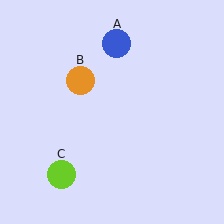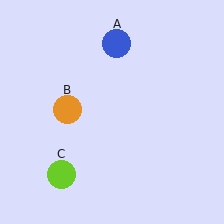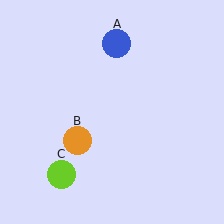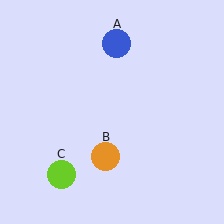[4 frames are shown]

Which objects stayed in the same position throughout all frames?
Blue circle (object A) and lime circle (object C) remained stationary.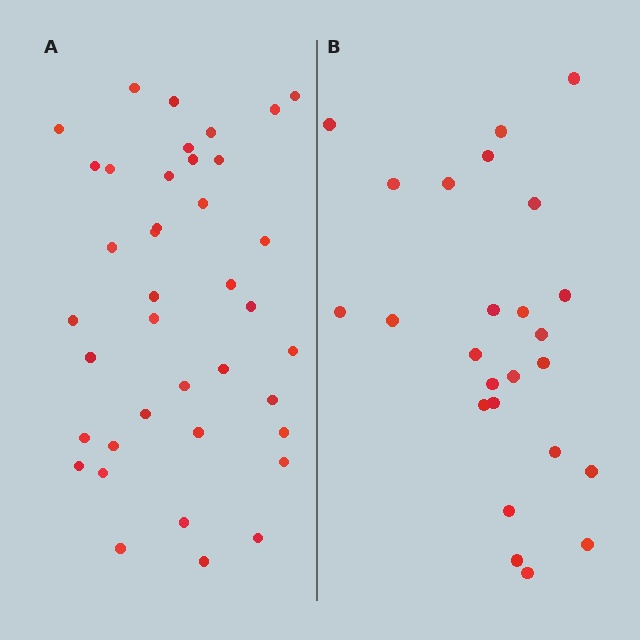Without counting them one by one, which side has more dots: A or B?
Region A (the left region) has more dots.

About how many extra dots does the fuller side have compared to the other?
Region A has approximately 15 more dots than region B.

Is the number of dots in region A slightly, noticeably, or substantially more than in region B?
Region A has substantially more. The ratio is roughly 1.6 to 1.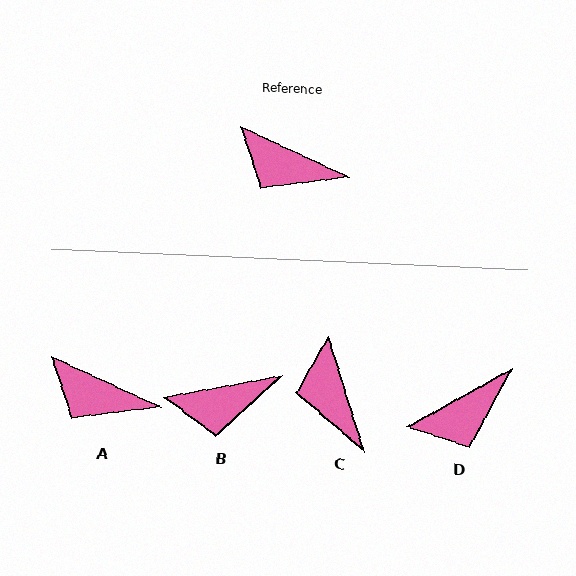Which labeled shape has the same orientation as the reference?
A.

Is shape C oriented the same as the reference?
No, it is off by about 48 degrees.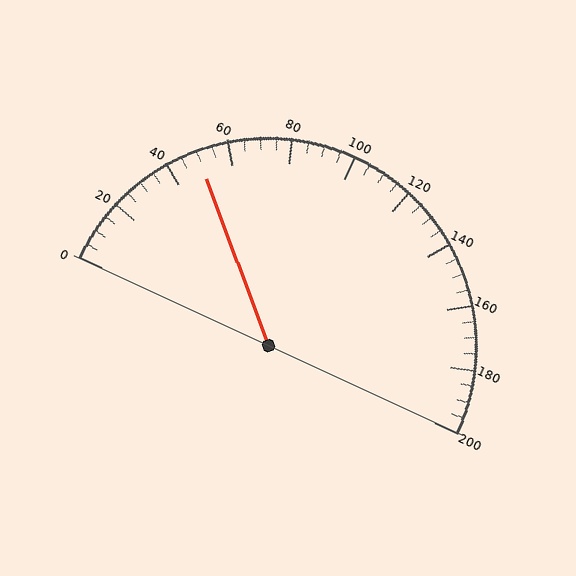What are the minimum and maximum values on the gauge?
The gauge ranges from 0 to 200.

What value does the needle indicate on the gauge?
The needle indicates approximately 50.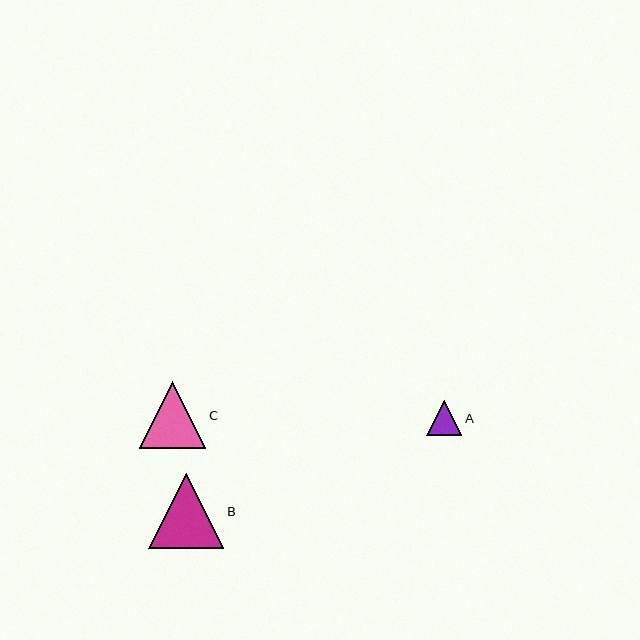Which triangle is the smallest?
Triangle A is the smallest with a size of approximately 35 pixels.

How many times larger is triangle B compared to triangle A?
Triangle B is approximately 2.1 times the size of triangle A.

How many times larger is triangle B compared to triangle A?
Triangle B is approximately 2.1 times the size of triangle A.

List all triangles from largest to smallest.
From largest to smallest: B, C, A.